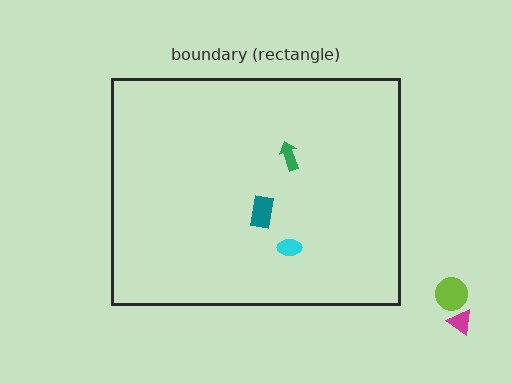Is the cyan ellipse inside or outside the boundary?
Inside.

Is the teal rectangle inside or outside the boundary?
Inside.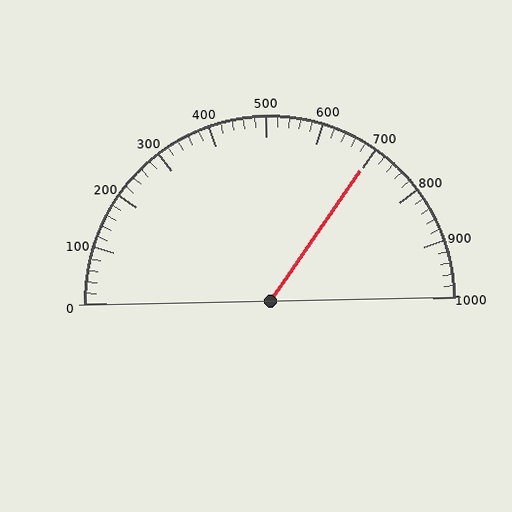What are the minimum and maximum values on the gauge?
The gauge ranges from 0 to 1000.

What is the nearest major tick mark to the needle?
The nearest major tick mark is 700.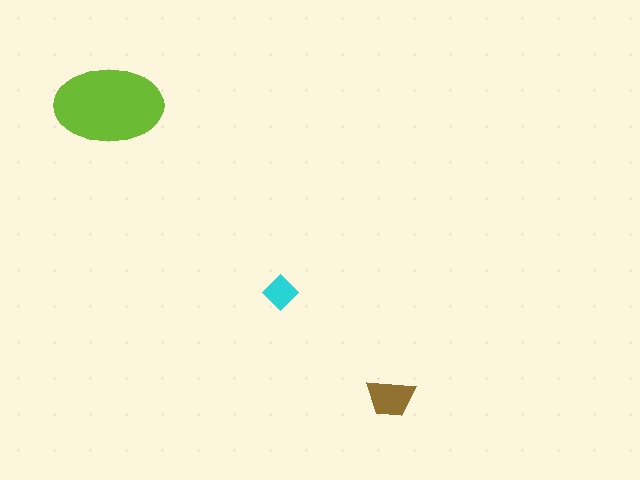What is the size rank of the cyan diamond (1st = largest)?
3rd.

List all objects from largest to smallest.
The lime ellipse, the brown trapezoid, the cyan diamond.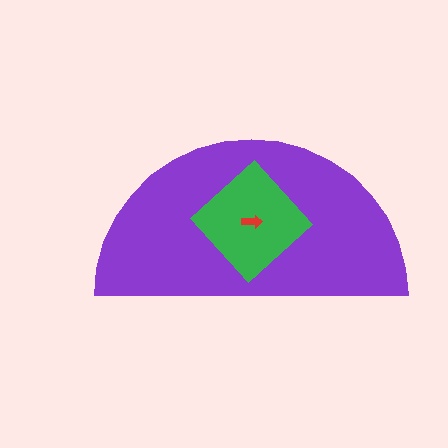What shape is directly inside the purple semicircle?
The green diamond.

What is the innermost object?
The red arrow.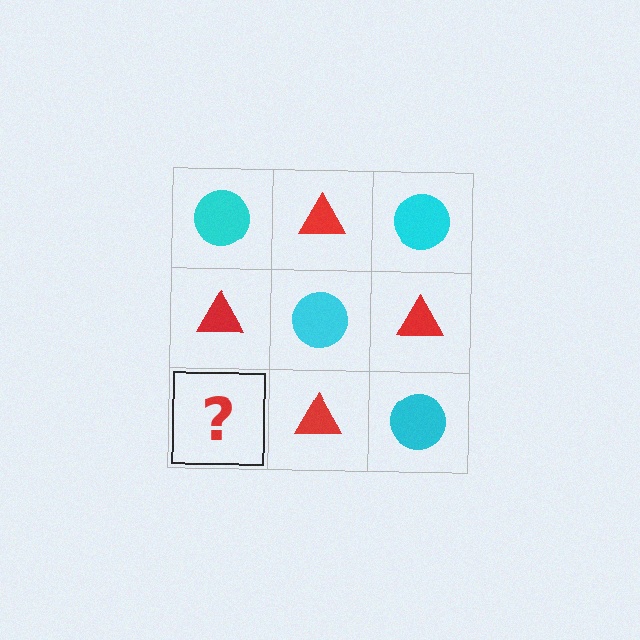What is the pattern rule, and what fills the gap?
The rule is that it alternates cyan circle and red triangle in a checkerboard pattern. The gap should be filled with a cyan circle.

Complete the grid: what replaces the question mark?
The question mark should be replaced with a cyan circle.